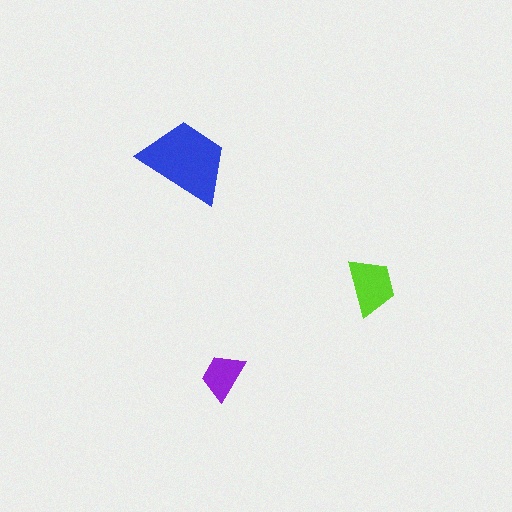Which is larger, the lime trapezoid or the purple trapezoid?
The lime one.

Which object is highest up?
The blue trapezoid is topmost.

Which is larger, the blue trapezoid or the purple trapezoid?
The blue one.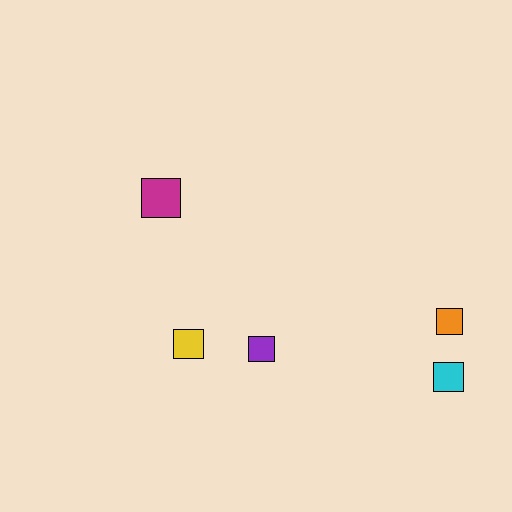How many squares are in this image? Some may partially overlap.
There are 5 squares.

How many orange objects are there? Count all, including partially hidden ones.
There is 1 orange object.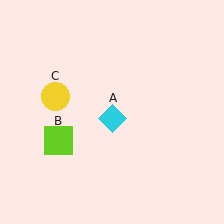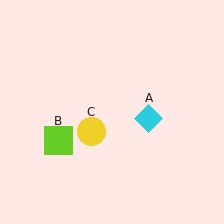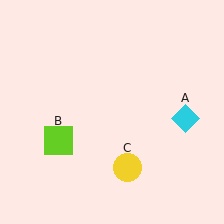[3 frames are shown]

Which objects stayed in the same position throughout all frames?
Lime square (object B) remained stationary.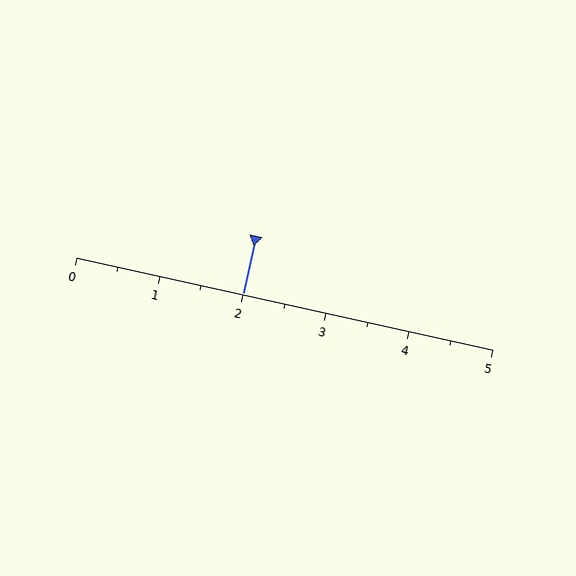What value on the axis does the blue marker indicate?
The marker indicates approximately 2.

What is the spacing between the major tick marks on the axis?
The major ticks are spaced 1 apart.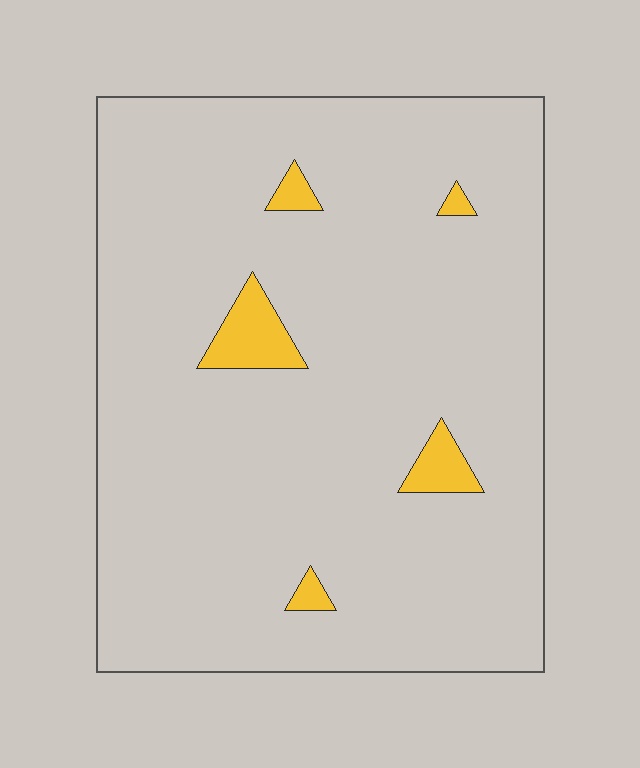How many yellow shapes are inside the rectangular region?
5.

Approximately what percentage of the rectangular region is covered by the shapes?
Approximately 5%.